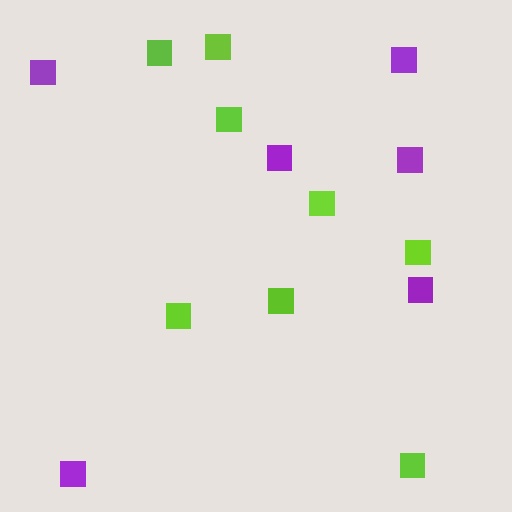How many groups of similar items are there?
There are 2 groups: one group of lime squares (8) and one group of purple squares (6).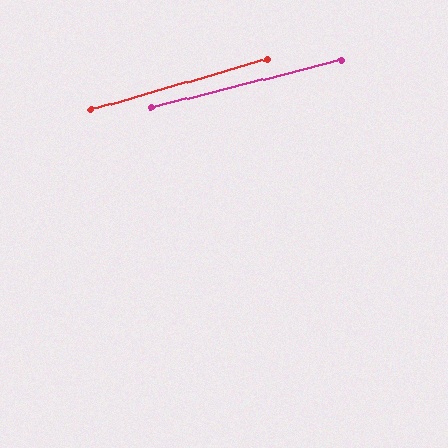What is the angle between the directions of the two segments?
Approximately 2 degrees.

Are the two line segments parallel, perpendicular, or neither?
Parallel — their directions differ by only 1.9°.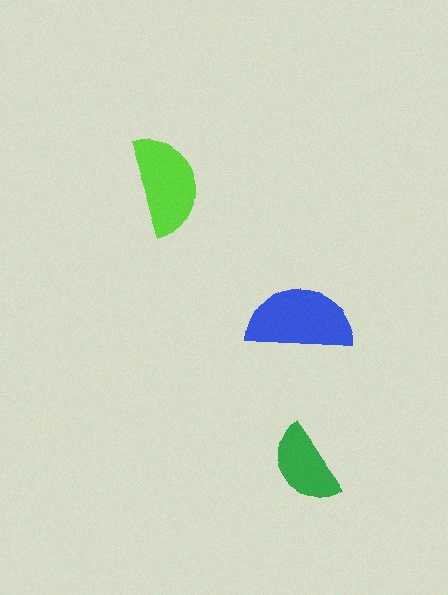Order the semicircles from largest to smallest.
the blue one, the lime one, the green one.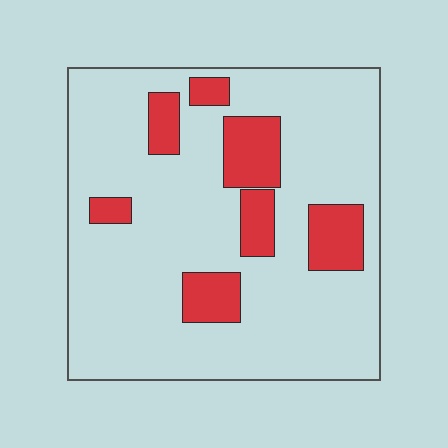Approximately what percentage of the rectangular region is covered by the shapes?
Approximately 20%.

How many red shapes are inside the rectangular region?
7.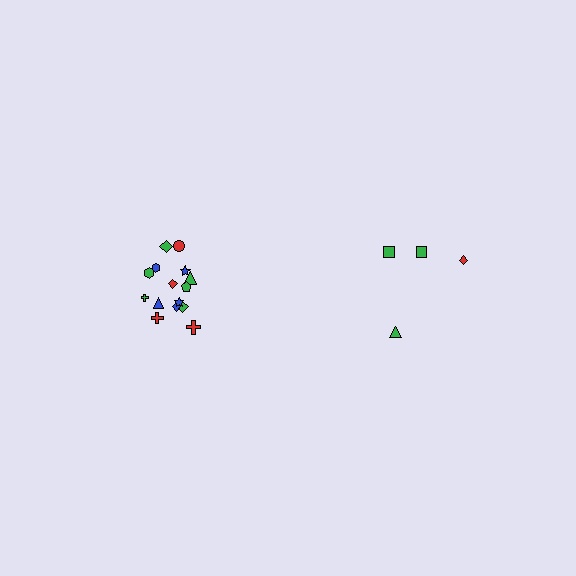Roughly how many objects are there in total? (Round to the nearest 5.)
Roughly 20 objects in total.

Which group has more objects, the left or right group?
The left group.